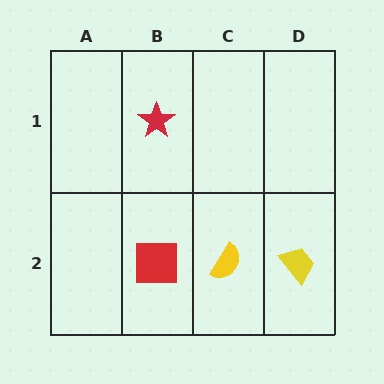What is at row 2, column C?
A yellow semicircle.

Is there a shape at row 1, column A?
No, that cell is empty.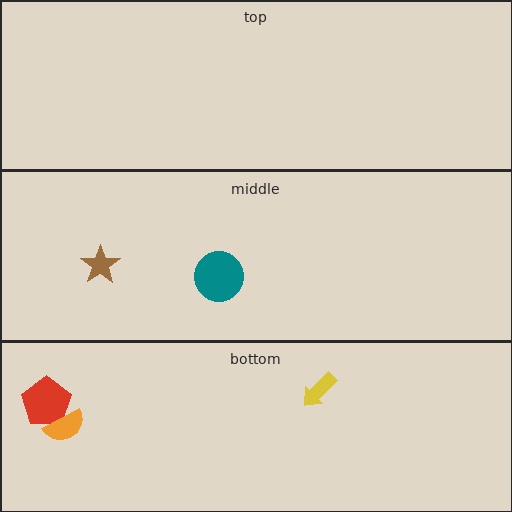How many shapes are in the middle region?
2.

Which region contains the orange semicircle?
The bottom region.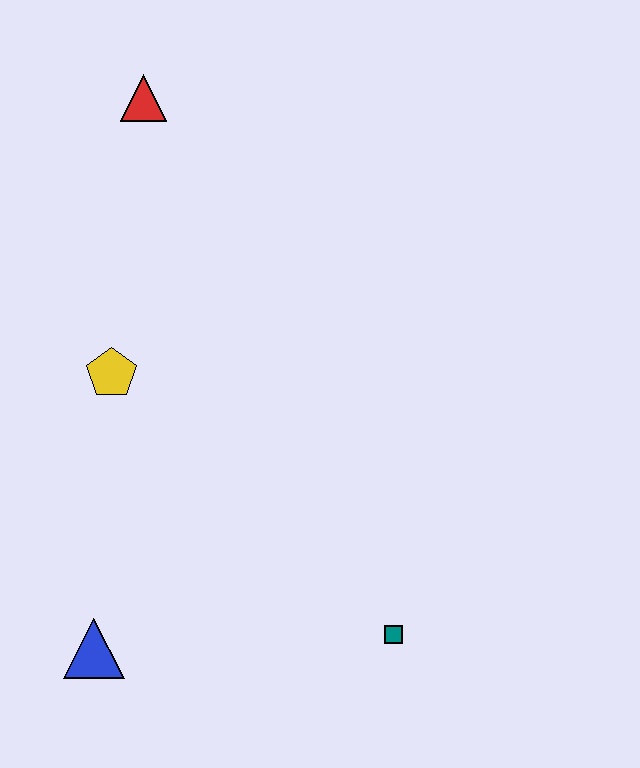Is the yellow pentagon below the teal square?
No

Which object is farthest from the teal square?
The red triangle is farthest from the teal square.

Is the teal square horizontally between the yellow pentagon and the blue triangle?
No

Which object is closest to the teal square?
The blue triangle is closest to the teal square.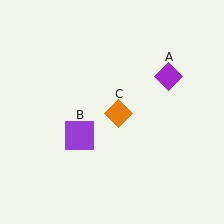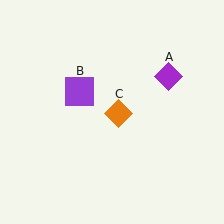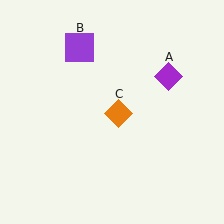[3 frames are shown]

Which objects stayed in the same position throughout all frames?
Purple diamond (object A) and orange diamond (object C) remained stationary.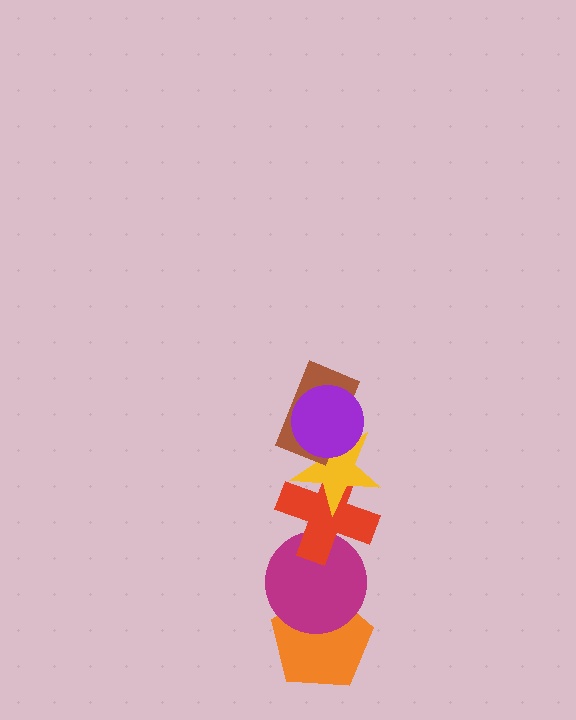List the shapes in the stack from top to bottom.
From top to bottom: the purple circle, the brown rectangle, the yellow star, the red cross, the magenta circle, the orange pentagon.